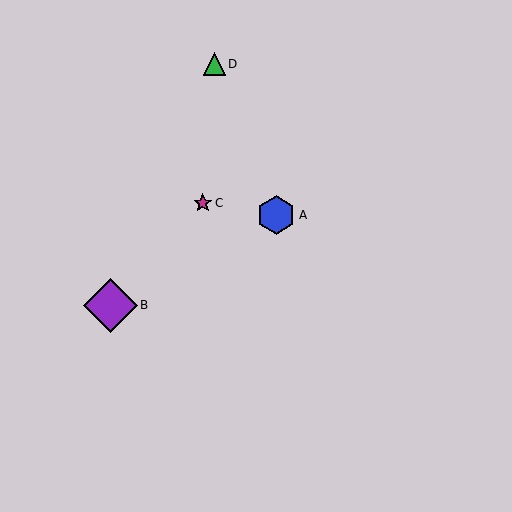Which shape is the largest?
The purple diamond (labeled B) is the largest.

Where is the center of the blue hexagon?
The center of the blue hexagon is at (276, 215).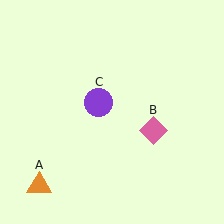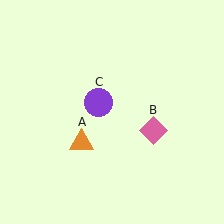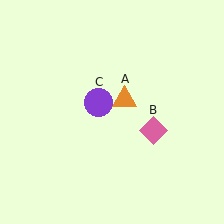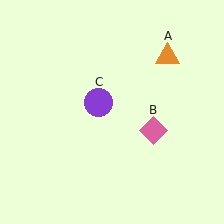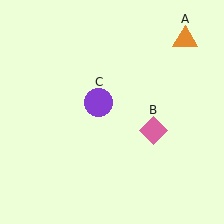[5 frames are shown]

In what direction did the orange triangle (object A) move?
The orange triangle (object A) moved up and to the right.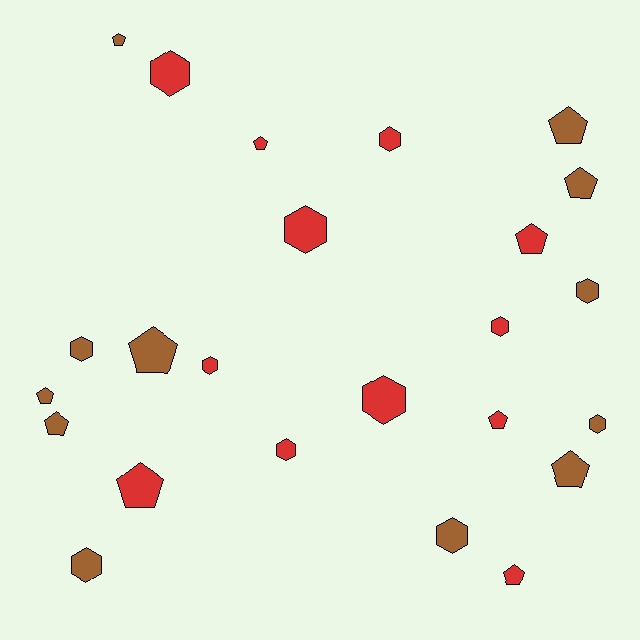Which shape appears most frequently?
Pentagon, with 12 objects.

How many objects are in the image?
There are 24 objects.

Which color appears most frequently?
Brown, with 12 objects.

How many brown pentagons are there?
There are 7 brown pentagons.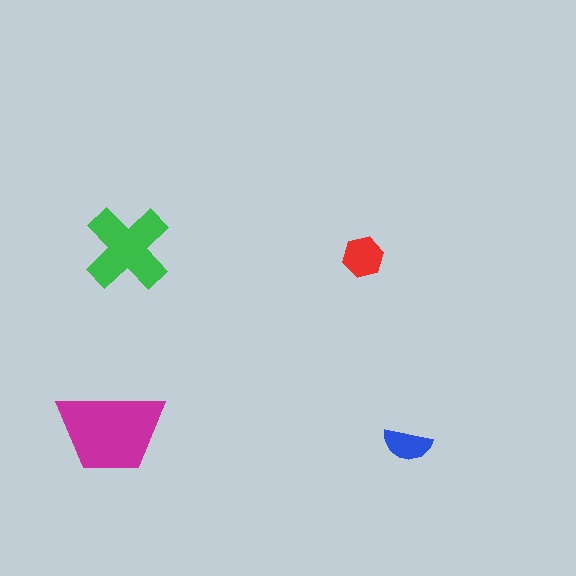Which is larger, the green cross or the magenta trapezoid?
The magenta trapezoid.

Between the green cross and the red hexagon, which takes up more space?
The green cross.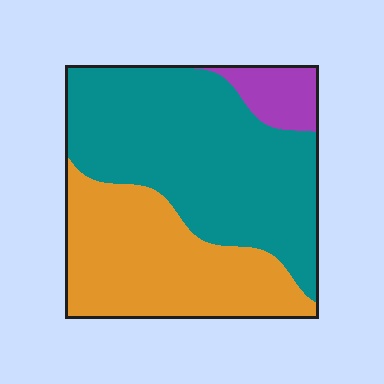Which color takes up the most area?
Teal, at roughly 55%.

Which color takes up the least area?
Purple, at roughly 10%.